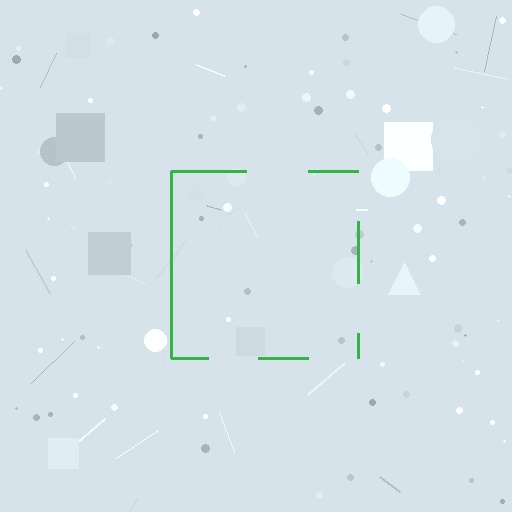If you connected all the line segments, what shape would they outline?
They would outline a square.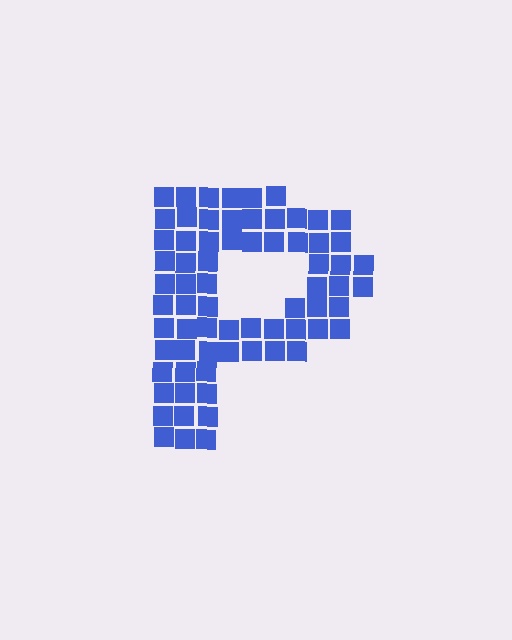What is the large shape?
The large shape is the letter P.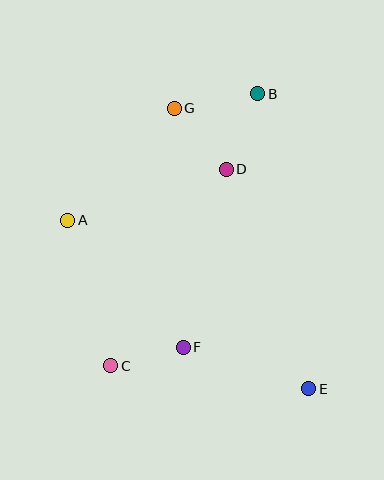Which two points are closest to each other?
Points C and F are closest to each other.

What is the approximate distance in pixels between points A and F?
The distance between A and F is approximately 172 pixels.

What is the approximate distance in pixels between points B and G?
The distance between B and G is approximately 85 pixels.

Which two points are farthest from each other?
Points E and G are farthest from each other.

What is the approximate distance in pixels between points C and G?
The distance between C and G is approximately 265 pixels.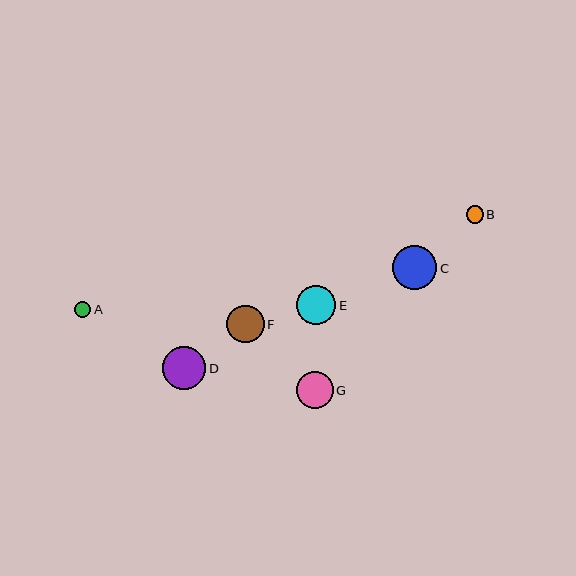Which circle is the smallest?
Circle A is the smallest with a size of approximately 16 pixels.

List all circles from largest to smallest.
From largest to smallest: C, D, E, F, G, B, A.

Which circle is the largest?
Circle C is the largest with a size of approximately 44 pixels.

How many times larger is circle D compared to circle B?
Circle D is approximately 2.5 times the size of circle B.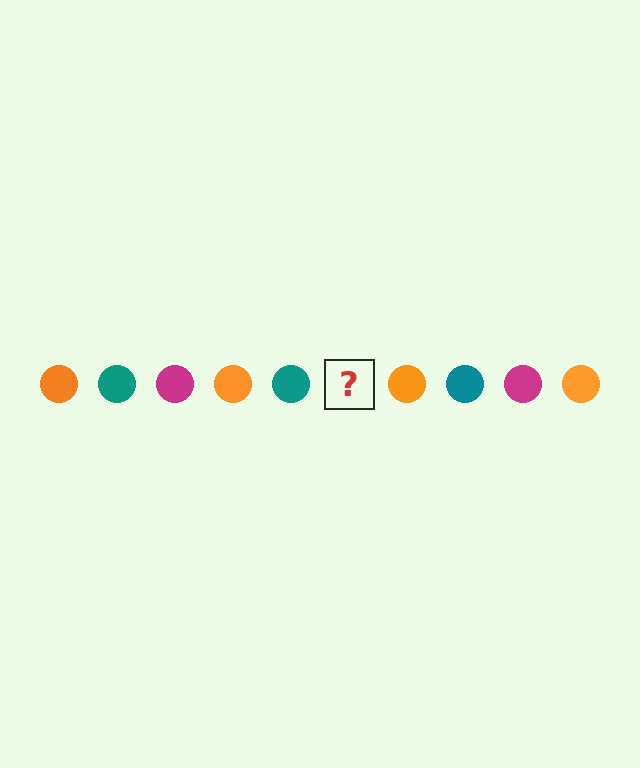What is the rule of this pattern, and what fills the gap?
The rule is that the pattern cycles through orange, teal, magenta circles. The gap should be filled with a magenta circle.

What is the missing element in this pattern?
The missing element is a magenta circle.